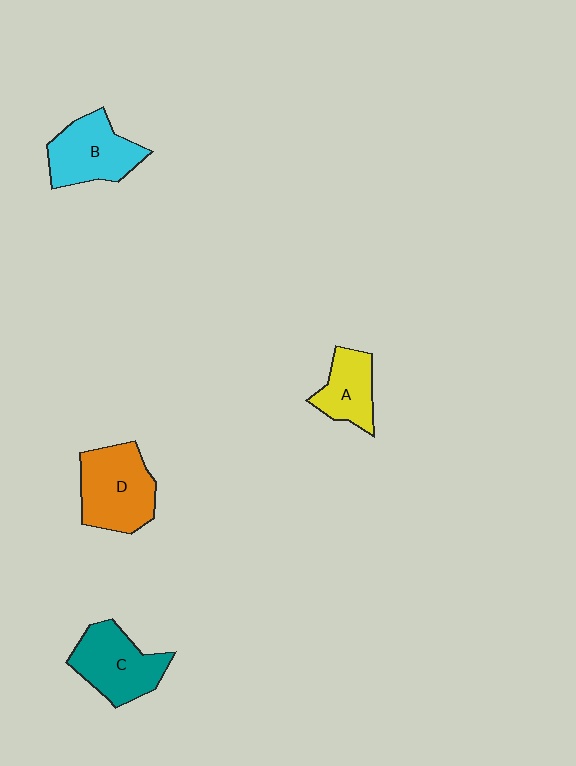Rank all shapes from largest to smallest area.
From largest to smallest: D (orange), C (teal), B (cyan), A (yellow).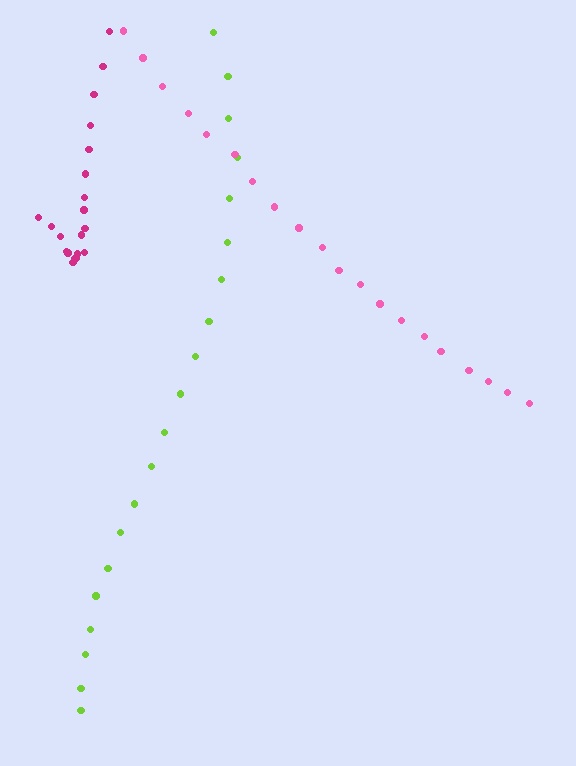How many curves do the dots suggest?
There are 3 distinct paths.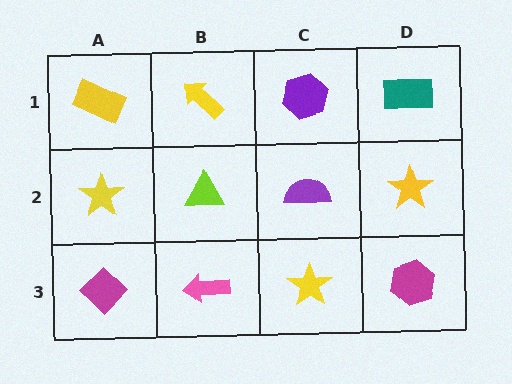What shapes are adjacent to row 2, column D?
A teal rectangle (row 1, column D), a magenta hexagon (row 3, column D), a purple semicircle (row 2, column C).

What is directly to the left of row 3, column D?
A yellow star.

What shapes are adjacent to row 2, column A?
A yellow rectangle (row 1, column A), a magenta diamond (row 3, column A), a lime triangle (row 2, column B).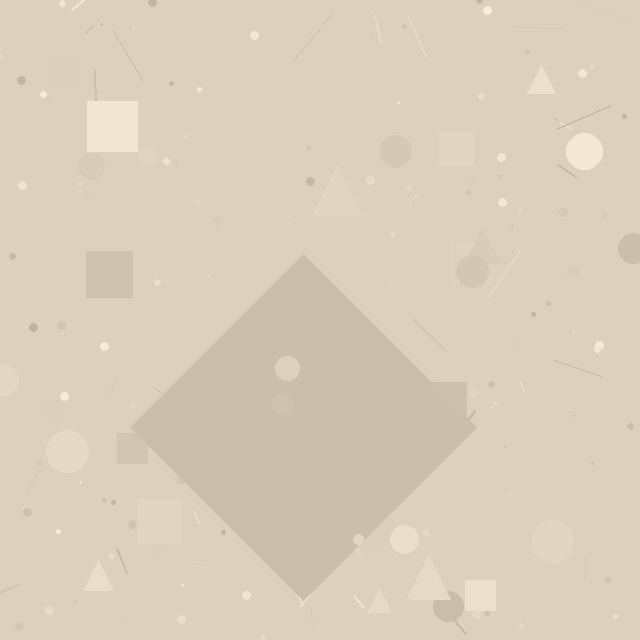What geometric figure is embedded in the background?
A diamond is embedded in the background.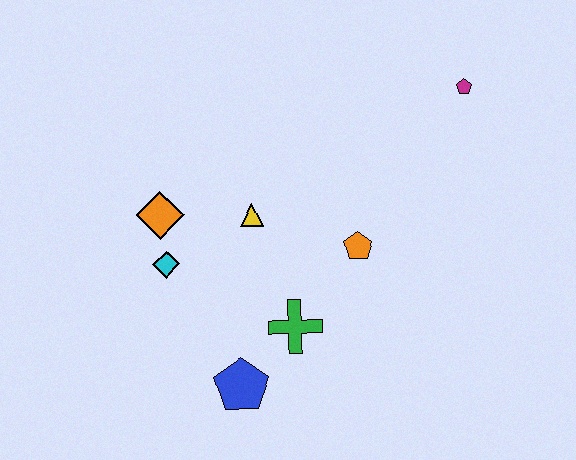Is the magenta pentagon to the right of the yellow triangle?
Yes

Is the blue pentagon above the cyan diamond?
No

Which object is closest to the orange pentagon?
The green cross is closest to the orange pentagon.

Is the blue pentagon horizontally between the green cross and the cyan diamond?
Yes